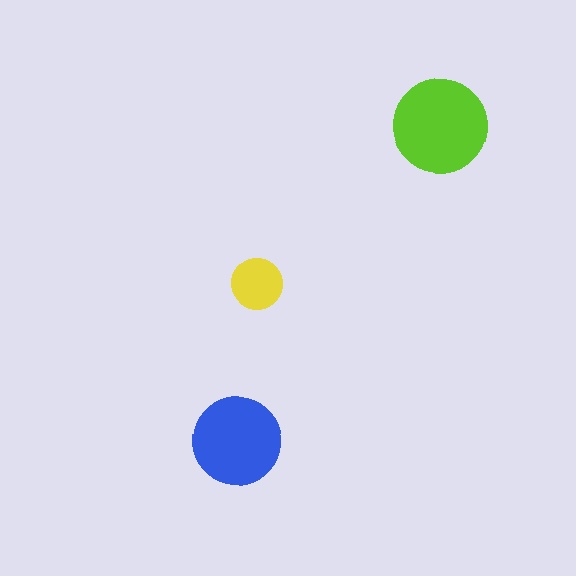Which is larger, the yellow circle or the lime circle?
The lime one.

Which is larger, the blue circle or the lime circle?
The lime one.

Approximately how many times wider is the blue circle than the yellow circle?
About 1.5 times wider.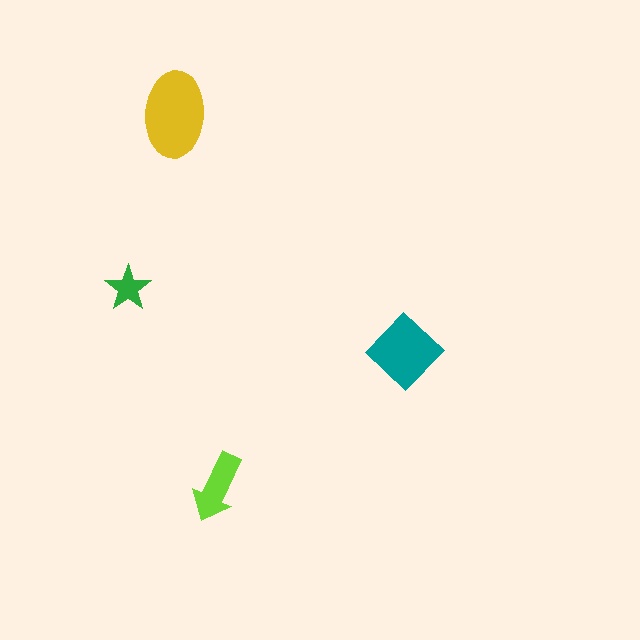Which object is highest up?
The yellow ellipse is topmost.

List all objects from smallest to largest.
The green star, the lime arrow, the teal diamond, the yellow ellipse.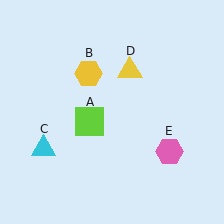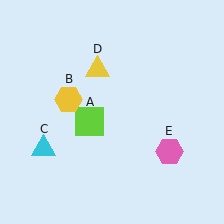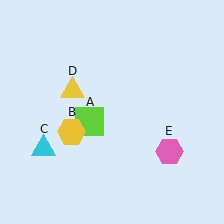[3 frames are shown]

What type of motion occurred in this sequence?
The yellow hexagon (object B), yellow triangle (object D) rotated counterclockwise around the center of the scene.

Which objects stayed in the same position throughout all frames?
Lime square (object A) and cyan triangle (object C) and pink hexagon (object E) remained stationary.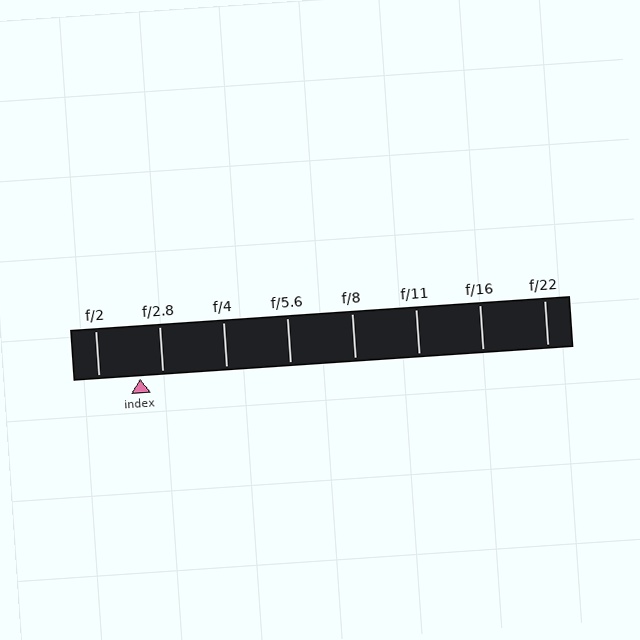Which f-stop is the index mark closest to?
The index mark is closest to f/2.8.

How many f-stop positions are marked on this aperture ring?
There are 8 f-stop positions marked.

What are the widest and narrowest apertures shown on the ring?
The widest aperture shown is f/2 and the narrowest is f/22.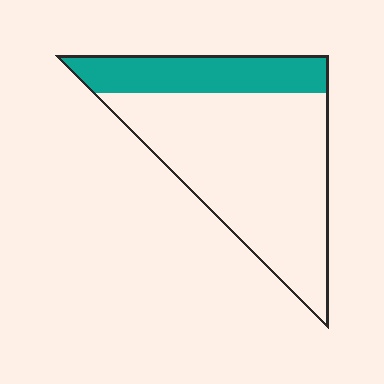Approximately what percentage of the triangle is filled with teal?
Approximately 25%.